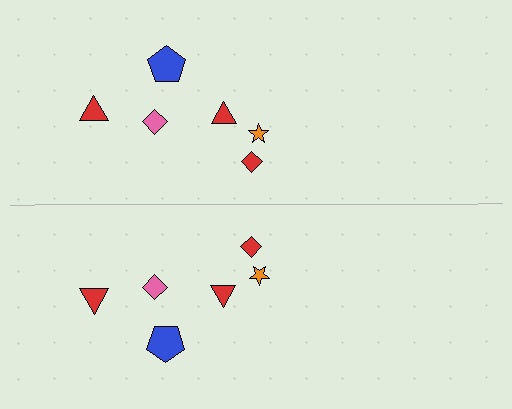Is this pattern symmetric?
Yes, this pattern has bilateral (reflection) symmetry.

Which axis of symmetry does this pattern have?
The pattern has a horizontal axis of symmetry running through the center of the image.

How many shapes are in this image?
There are 12 shapes in this image.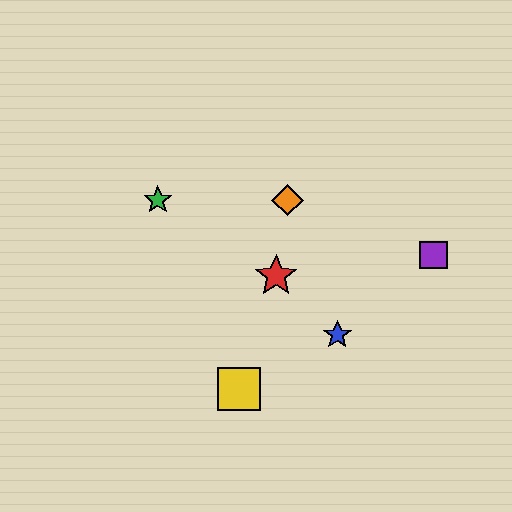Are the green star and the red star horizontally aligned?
No, the green star is at y≈200 and the red star is at y≈276.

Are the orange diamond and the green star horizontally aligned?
Yes, both are at y≈200.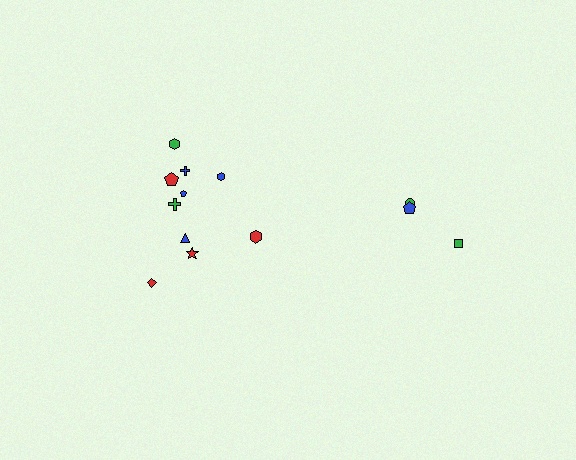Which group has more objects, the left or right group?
The left group.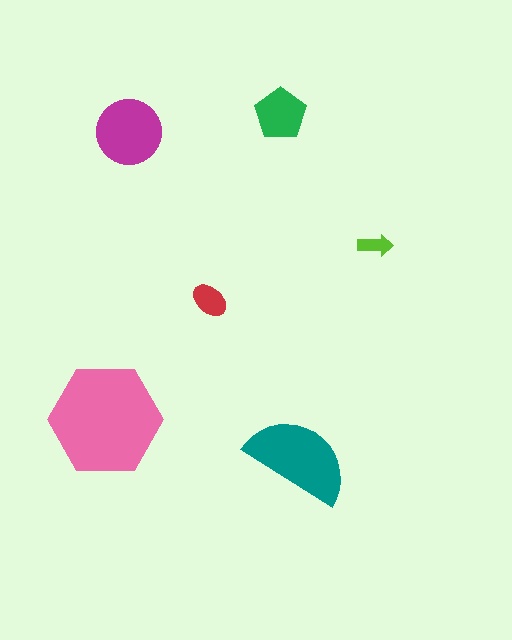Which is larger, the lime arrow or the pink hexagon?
The pink hexagon.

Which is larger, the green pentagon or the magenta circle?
The magenta circle.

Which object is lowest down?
The teal semicircle is bottommost.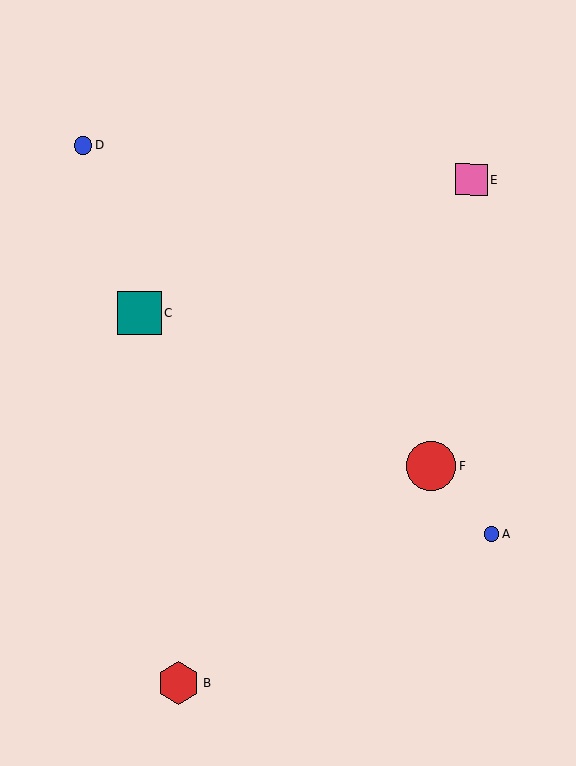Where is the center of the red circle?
The center of the red circle is at (431, 466).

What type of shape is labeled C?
Shape C is a teal square.